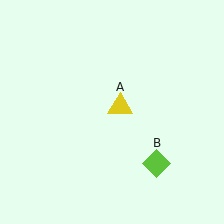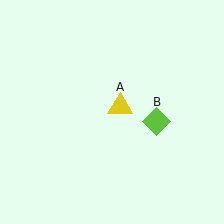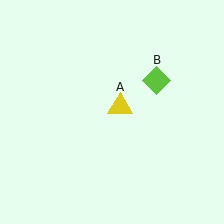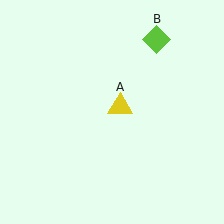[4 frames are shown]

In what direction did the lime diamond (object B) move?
The lime diamond (object B) moved up.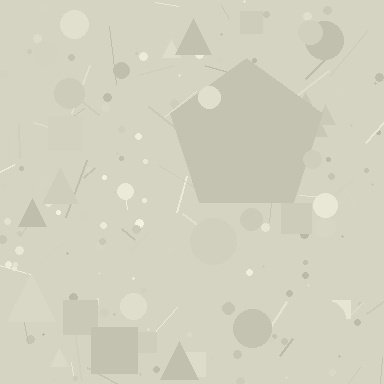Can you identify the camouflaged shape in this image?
The camouflaged shape is a pentagon.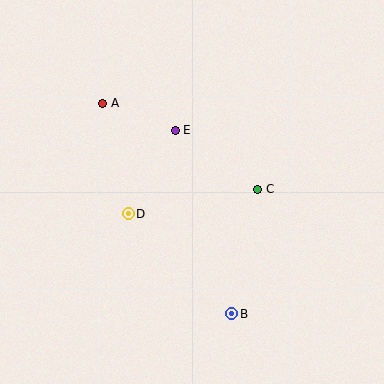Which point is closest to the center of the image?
Point E at (175, 130) is closest to the center.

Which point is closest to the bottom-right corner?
Point B is closest to the bottom-right corner.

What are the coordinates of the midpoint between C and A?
The midpoint between C and A is at (180, 146).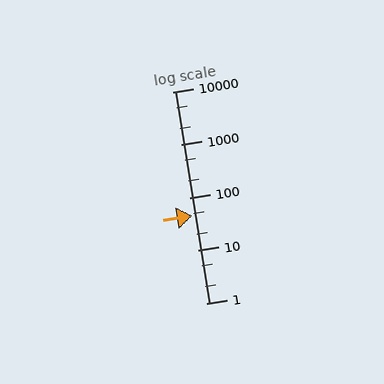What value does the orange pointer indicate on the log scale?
The pointer indicates approximately 46.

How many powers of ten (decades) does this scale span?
The scale spans 4 decades, from 1 to 10000.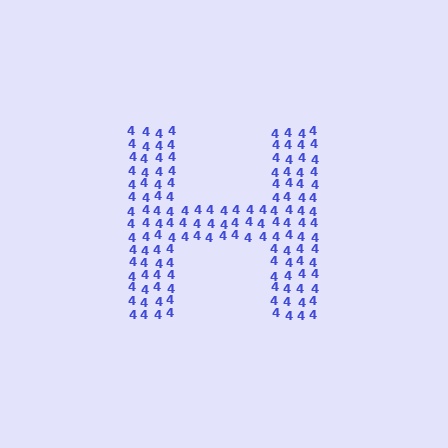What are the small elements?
The small elements are digit 4's.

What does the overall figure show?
The overall figure shows the letter H.